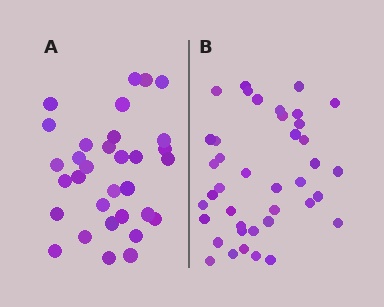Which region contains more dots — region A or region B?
Region B (the right region) has more dots.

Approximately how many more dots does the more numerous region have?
Region B has roughly 8 or so more dots than region A.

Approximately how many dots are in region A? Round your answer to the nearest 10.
About 30 dots. (The exact count is 32, which rounds to 30.)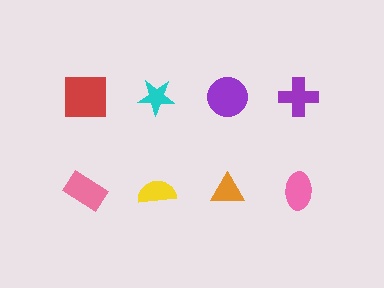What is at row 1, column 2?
A cyan star.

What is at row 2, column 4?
A pink ellipse.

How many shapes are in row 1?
4 shapes.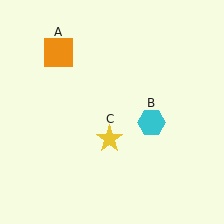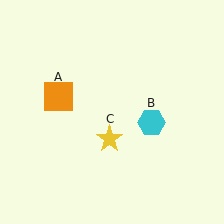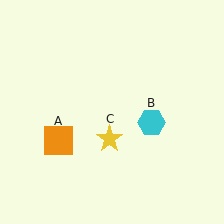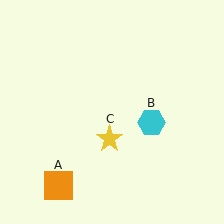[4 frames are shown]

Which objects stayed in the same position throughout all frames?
Cyan hexagon (object B) and yellow star (object C) remained stationary.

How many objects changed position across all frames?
1 object changed position: orange square (object A).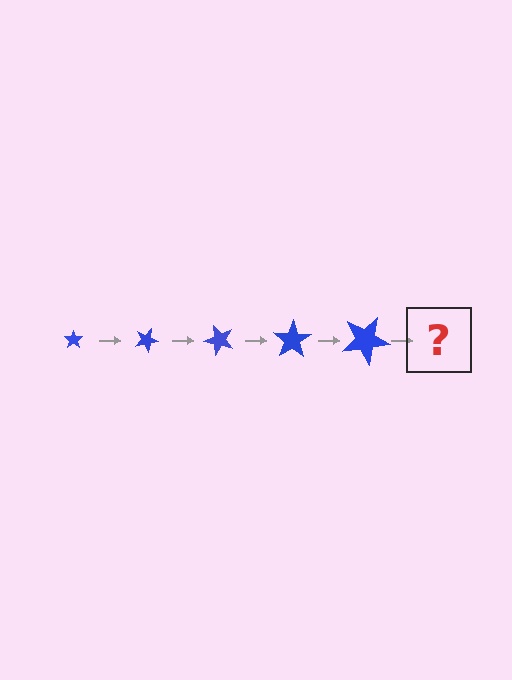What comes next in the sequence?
The next element should be a star, larger than the previous one and rotated 125 degrees from the start.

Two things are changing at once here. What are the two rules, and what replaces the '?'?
The two rules are that the star grows larger each step and it rotates 25 degrees each step. The '?' should be a star, larger than the previous one and rotated 125 degrees from the start.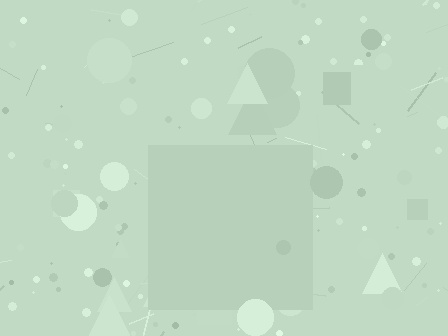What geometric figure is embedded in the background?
A square is embedded in the background.